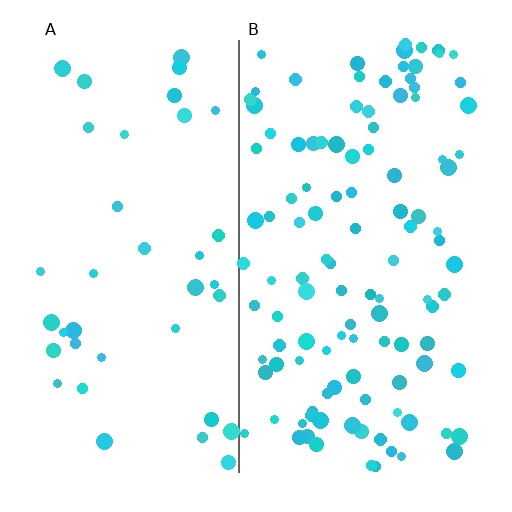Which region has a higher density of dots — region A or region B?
B (the right).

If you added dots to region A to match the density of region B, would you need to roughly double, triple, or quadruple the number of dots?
Approximately triple.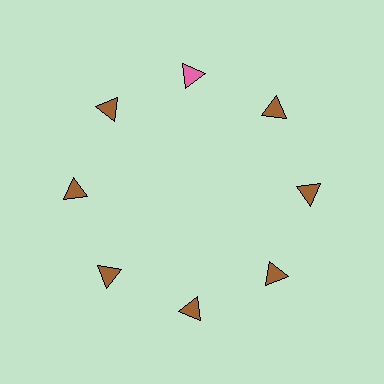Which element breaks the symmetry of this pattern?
The pink triangle at roughly the 12 o'clock position breaks the symmetry. All other shapes are brown triangles.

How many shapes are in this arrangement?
There are 8 shapes arranged in a ring pattern.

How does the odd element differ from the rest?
It has a different color: pink instead of brown.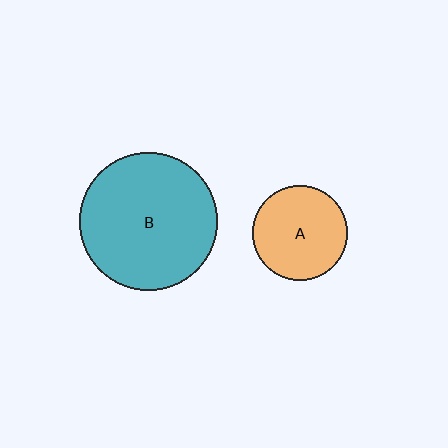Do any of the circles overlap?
No, none of the circles overlap.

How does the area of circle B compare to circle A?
Approximately 2.1 times.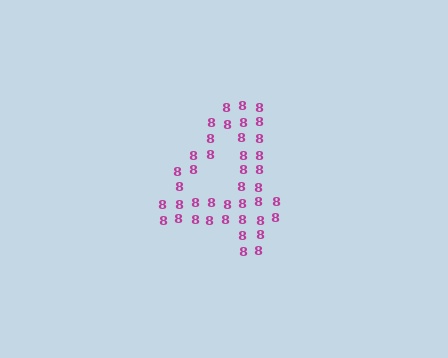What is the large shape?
The large shape is the digit 4.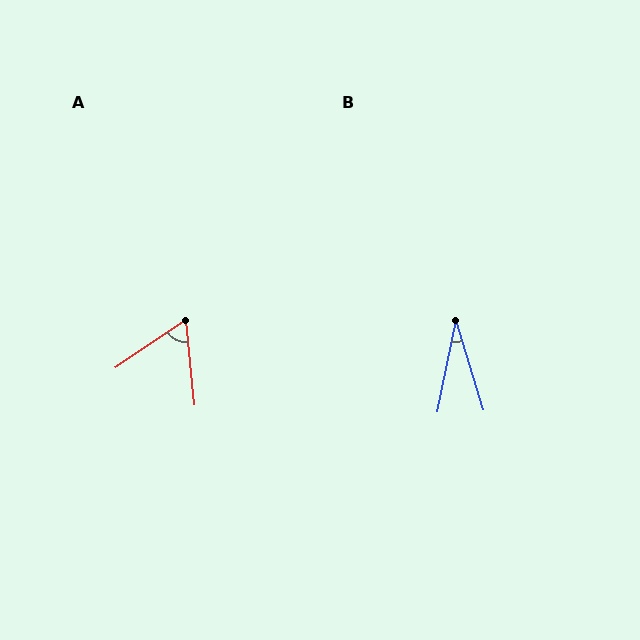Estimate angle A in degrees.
Approximately 62 degrees.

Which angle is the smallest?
B, at approximately 28 degrees.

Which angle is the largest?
A, at approximately 62 degrees.